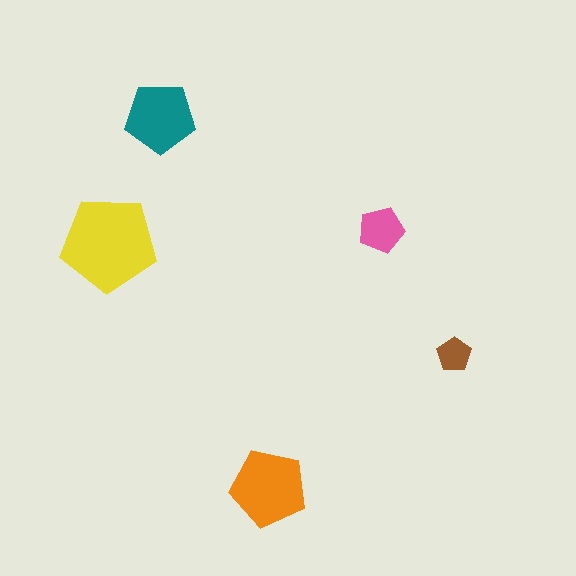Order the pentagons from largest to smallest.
the yellow one, the orange one, the teal one, the pink one, the brown one.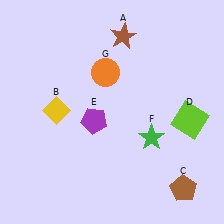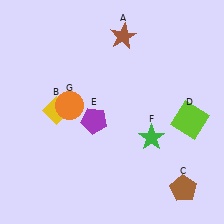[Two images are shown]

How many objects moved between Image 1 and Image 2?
1 object moved between the two images.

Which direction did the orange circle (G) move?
The orange circle (G) moved left.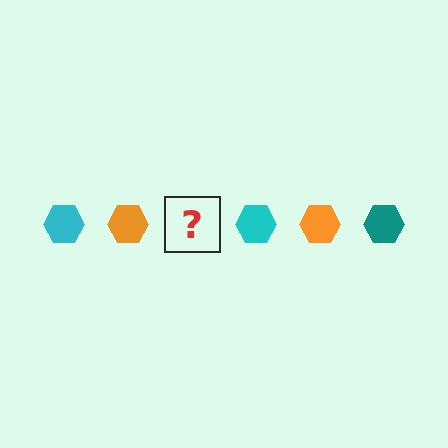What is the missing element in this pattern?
The missing element is a teal hexagon.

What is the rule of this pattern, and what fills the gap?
The rule is that the pattern cycles through cyan, orange, teal hexagons. The gap should be filled with a teal hexagon.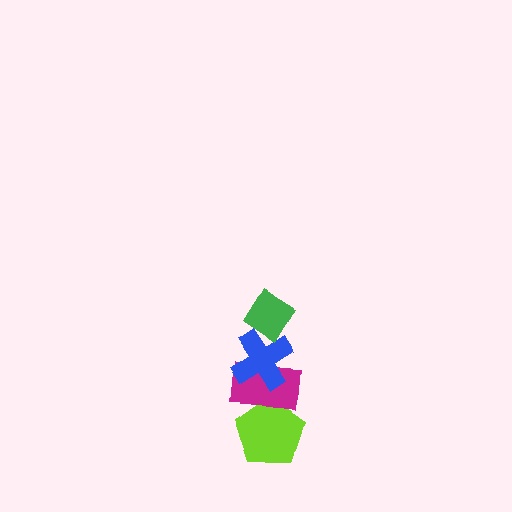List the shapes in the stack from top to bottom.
From top to bottom: the green diamond, the blue cross, the magenta rectangle, the lime pentagon.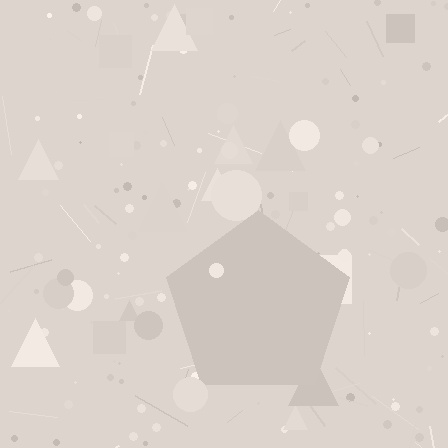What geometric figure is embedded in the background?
A pentagon is embedded in the background.